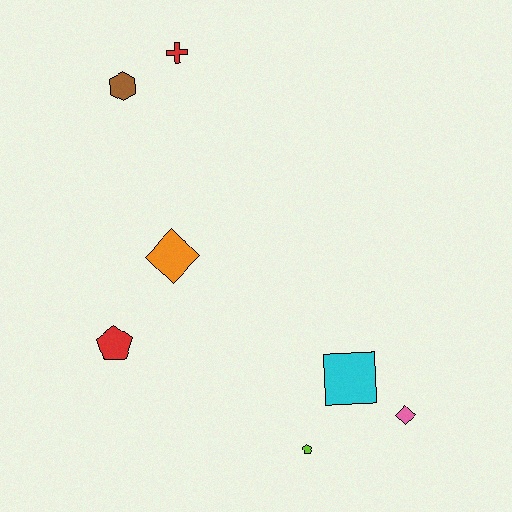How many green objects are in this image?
There are no green objects.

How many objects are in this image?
There are 7 objects.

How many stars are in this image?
There are no stars.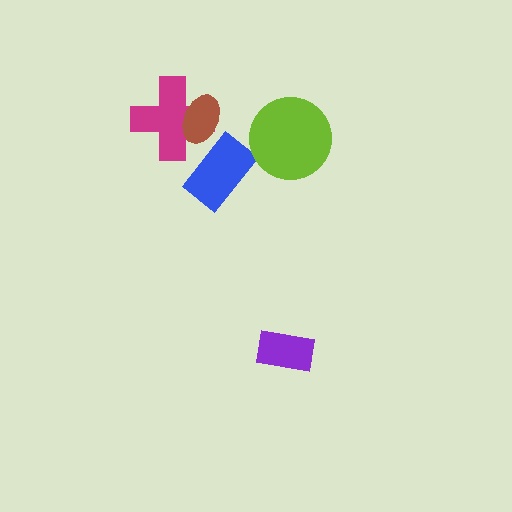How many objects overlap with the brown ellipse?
1 object overlaps with the brown ellipse.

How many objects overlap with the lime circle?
0 objects overlap with the lime circle.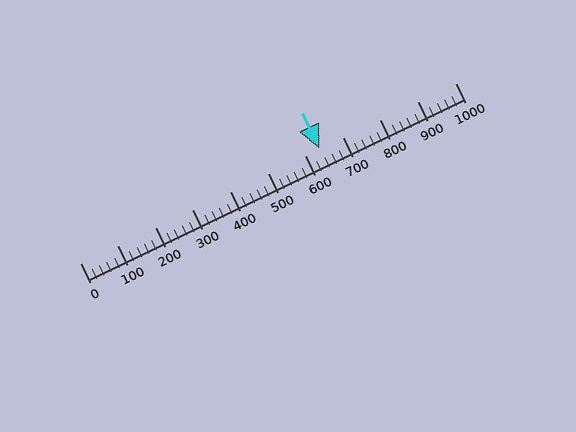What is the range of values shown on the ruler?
The ruler shows values from 0 to 1000.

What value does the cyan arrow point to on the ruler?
The cyan arrow points to approximately 639.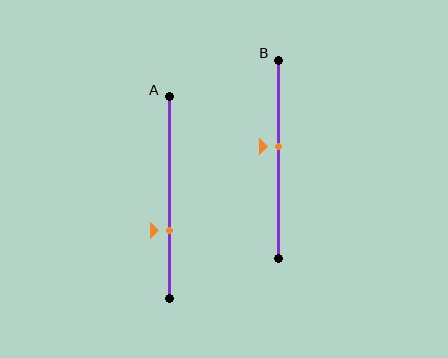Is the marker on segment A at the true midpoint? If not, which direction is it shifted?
No, the marker on segment A is shifted downward by about 17% of the segment length.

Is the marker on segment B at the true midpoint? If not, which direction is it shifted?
No, the marker on segment B is shifted upward by about 6% of the segment length.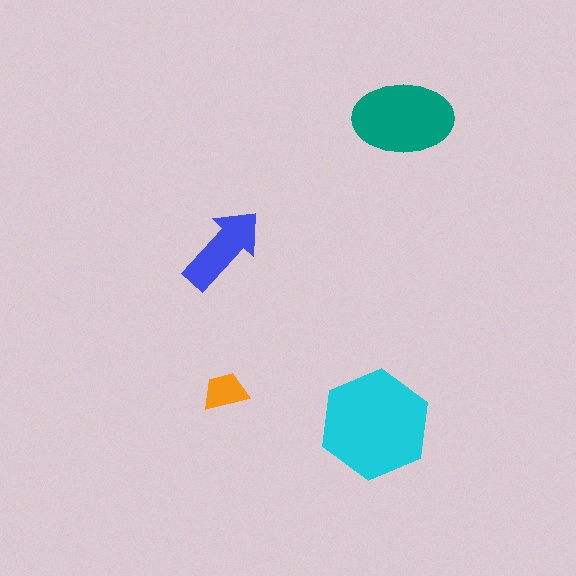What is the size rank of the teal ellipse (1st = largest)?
2nd.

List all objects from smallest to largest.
The orange trapezoid, the blue arrow, the teal ellipse, the cyan hexagon.